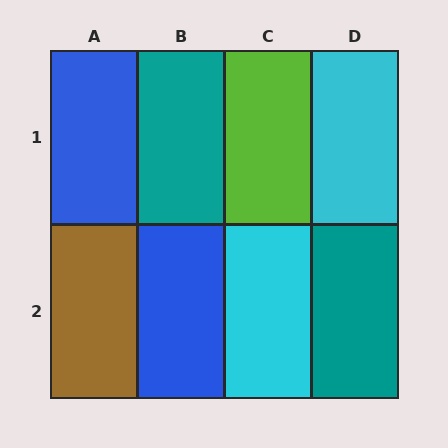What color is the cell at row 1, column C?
Lime.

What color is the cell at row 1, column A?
Blue.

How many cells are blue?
2 cells are blue.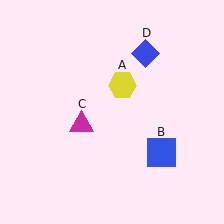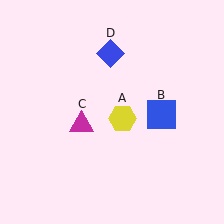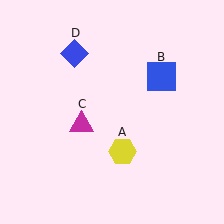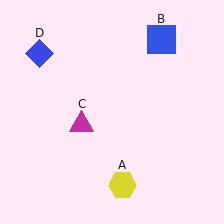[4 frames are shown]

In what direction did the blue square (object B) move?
The blue square (object B) moved up.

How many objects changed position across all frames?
3 objects changed position: yellow hexagon (object A), blue square (object B), blue diamond (object D).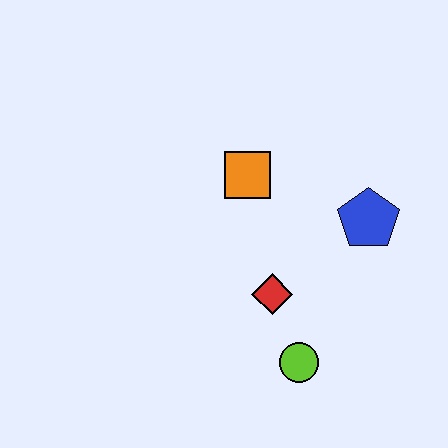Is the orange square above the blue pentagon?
Yes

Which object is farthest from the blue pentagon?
The lime circle is farthest from the blue pentagon.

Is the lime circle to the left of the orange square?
No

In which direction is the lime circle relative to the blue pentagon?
The lime circle is below the blue pentagon.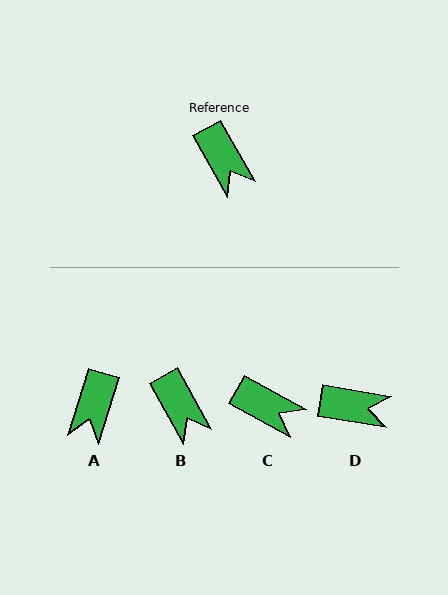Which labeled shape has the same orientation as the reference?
B.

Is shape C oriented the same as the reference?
No, it is off by about 32 degrees.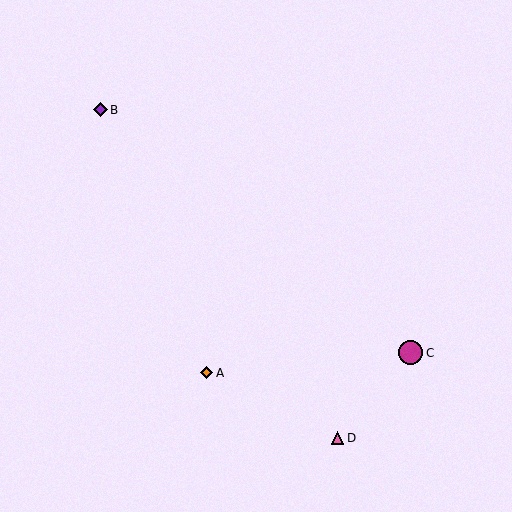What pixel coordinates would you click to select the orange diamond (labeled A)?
Click at (207, 373) to select the orange diamond A.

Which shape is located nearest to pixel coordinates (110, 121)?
The purple diamond (labeled B) at (100, 110) is nearest to that location.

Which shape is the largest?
The magenta circle (labeled C) is the largest.